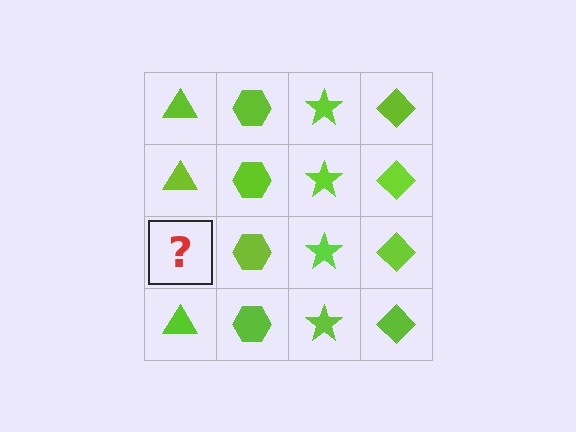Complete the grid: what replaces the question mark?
The question mark should be replaced with a lime triangle.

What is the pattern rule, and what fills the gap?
The rule is that each column has a consistent shape. The gap should be filled with a lime triangle.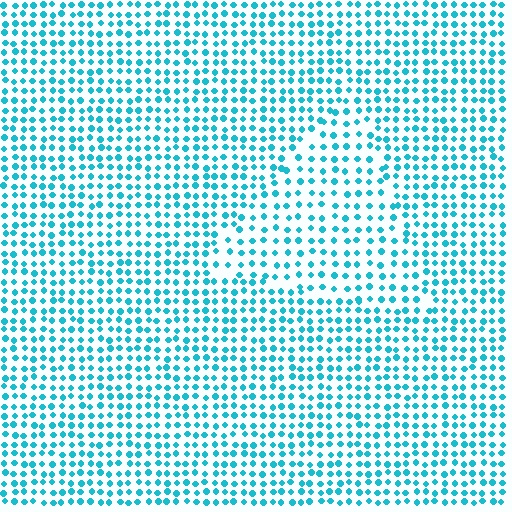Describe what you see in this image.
The image contains small cyan elements arranged at two different densities. A triangle-shaped region is visible where the elements are less densely packed than the surrounding area.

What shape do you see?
I see a triangle.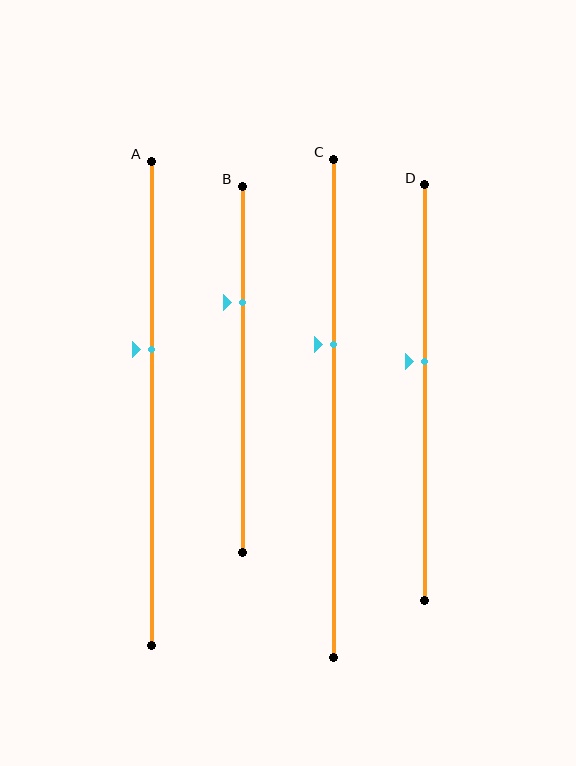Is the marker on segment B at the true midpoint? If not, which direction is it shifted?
No, the marker on segment B is shifted upward by about 18% of the segment length.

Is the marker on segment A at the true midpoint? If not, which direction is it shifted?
No, the marker on segment A is shifted upward by about 11% of the segment length.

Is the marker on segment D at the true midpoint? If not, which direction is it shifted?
No, the marker on segment D is shifted upward by about 7% of the segment length.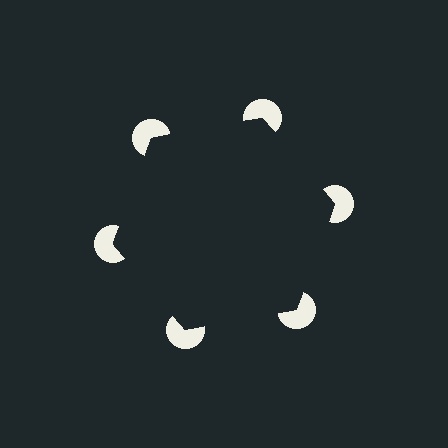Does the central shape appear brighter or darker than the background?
It typically appears slightly darker than the background, even though no actual brightness change is drawn.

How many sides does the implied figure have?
6 sides.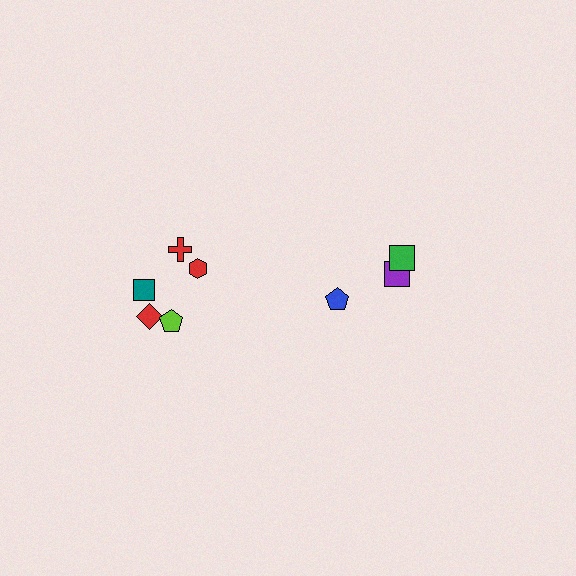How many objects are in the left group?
There are 5 objects.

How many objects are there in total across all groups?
There are 8 objects.